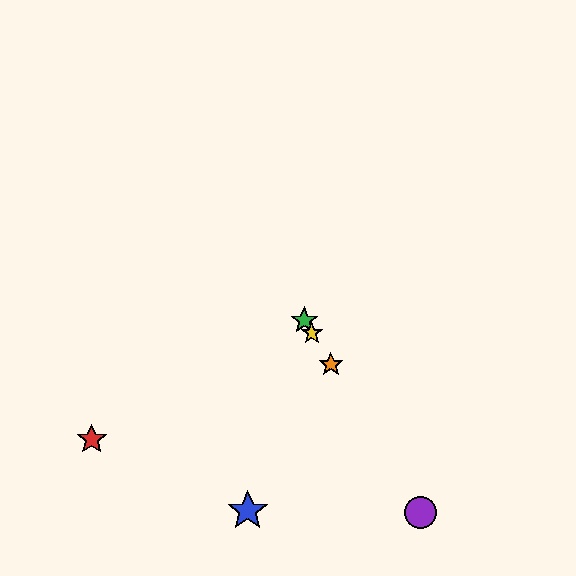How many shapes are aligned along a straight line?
4 shapes (the green star, the yellow star, the purple circle, the orange star) are aligned along a straight line.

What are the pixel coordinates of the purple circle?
The purple circle is at (420, 512).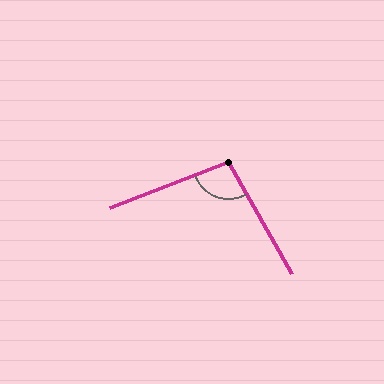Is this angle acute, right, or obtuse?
It is obtuse.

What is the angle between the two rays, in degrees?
Approximately 99 degrees.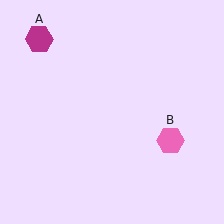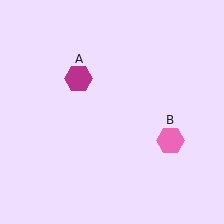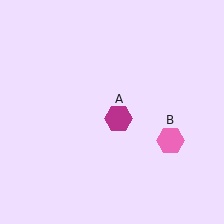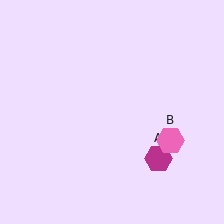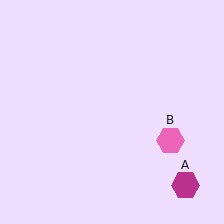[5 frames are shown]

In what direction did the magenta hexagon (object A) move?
The magenta hexagon (object A) moved down and to the right.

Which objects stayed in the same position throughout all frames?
Pink hexagon (object B) remained stationary.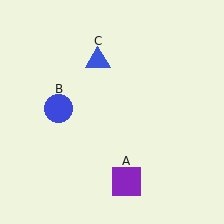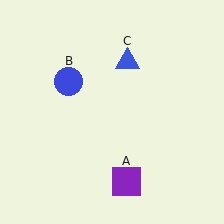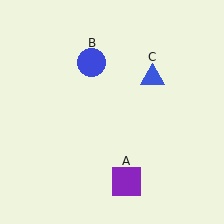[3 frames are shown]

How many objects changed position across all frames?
2 objects changed position: blue circle (object B), blue triangle (object C).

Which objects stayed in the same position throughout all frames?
Purple square (object A) remained stationary.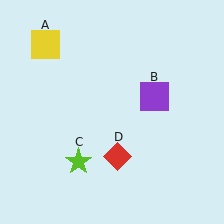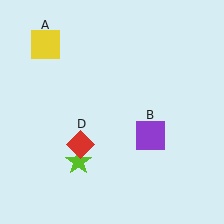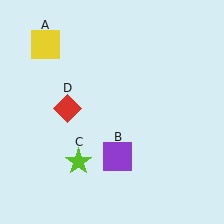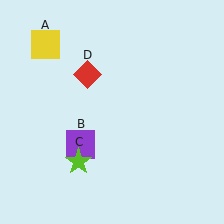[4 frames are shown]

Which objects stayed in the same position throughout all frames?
Yellow square (object A) and lime star (object C) remained stationary.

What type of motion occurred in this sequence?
The purple square (object B), red diamond (object D) rotated clockwise around the center of the scene.